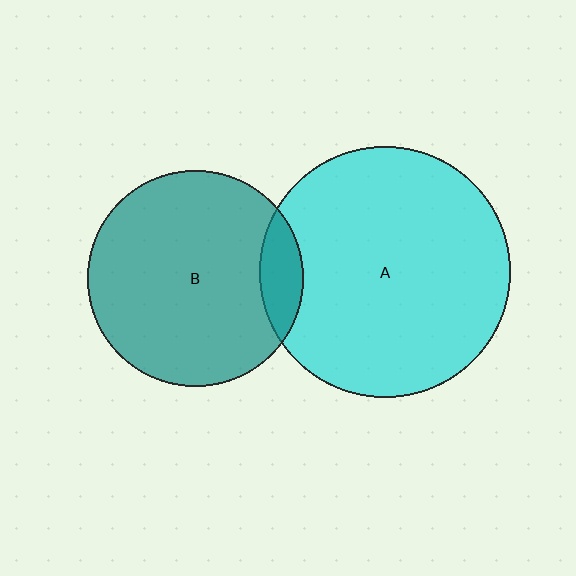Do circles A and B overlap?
Yes.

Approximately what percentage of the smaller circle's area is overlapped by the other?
Approximately 10%.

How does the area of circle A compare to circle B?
Approximately 1.4 times.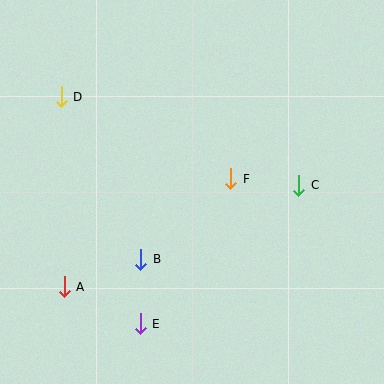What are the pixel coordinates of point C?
Point C is at (299, 185).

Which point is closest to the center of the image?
Point F at (231, 179) is closest to the center.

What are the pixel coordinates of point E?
Point E is at (140, 324).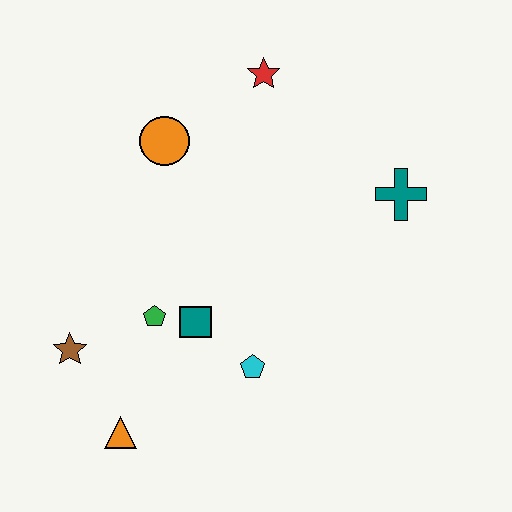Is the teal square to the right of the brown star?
Yes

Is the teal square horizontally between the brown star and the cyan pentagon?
Yes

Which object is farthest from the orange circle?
The orange triangle is farthest from the orange circle.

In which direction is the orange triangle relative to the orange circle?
The orange triangle is below the orange circle.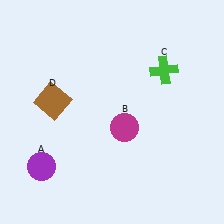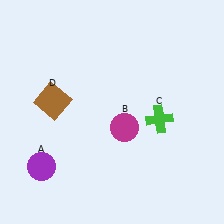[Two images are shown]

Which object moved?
The green cross (C) moved down.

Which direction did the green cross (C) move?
The green cross (C) moved down.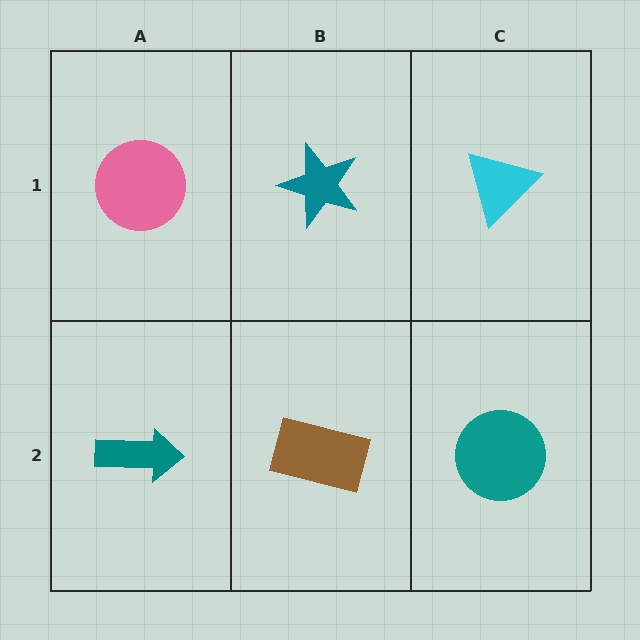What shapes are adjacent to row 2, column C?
A cyan triangle (row 1, column C), a brown rectangle (row 2, column B).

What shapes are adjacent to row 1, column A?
A teal arrow (row 2, column A), a teal star (row 1, column B).